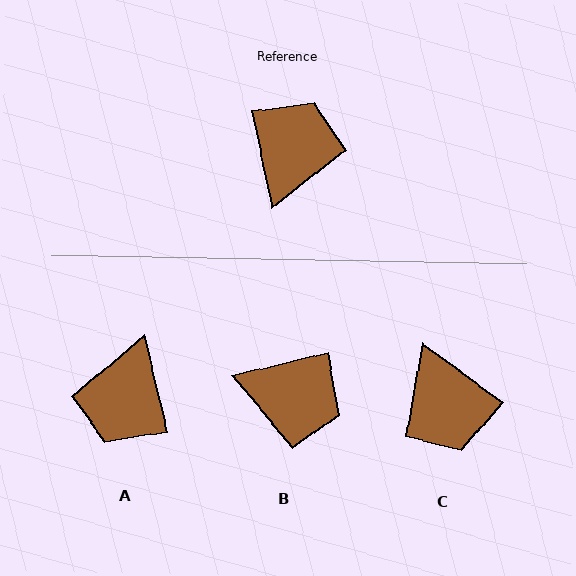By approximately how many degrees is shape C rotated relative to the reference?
Approximately 138 degrees clockwise.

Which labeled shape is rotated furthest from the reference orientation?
A, about 178 degrees away.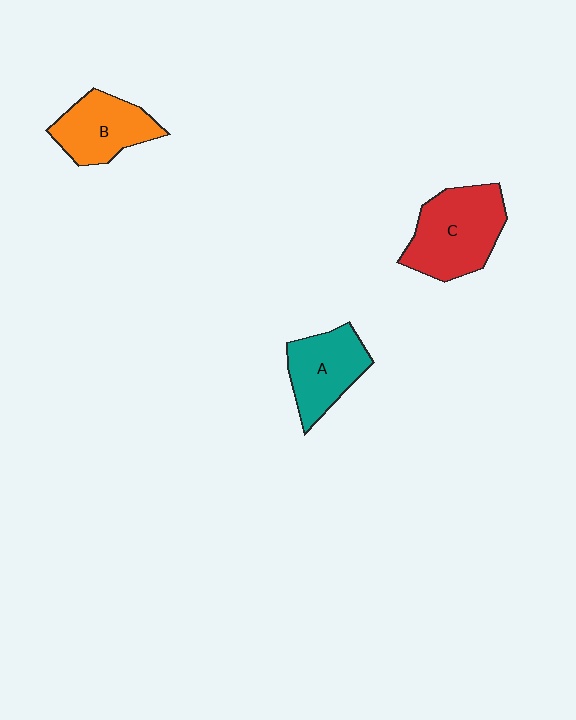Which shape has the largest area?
Shape C (red).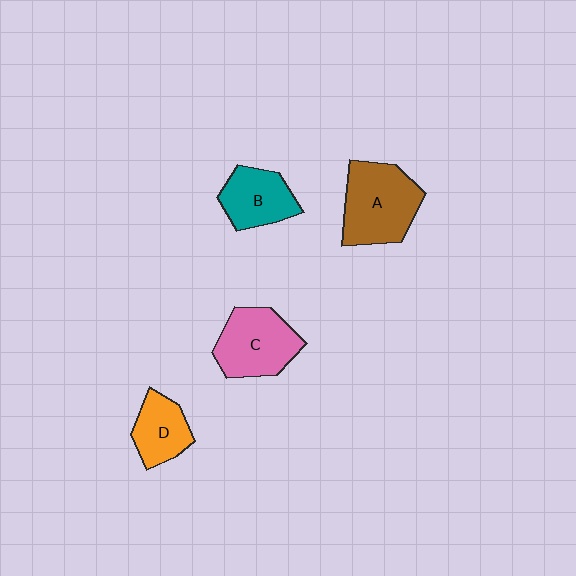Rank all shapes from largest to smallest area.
From largest to smallest: A (brown), C (pink), B (teal), D (orange).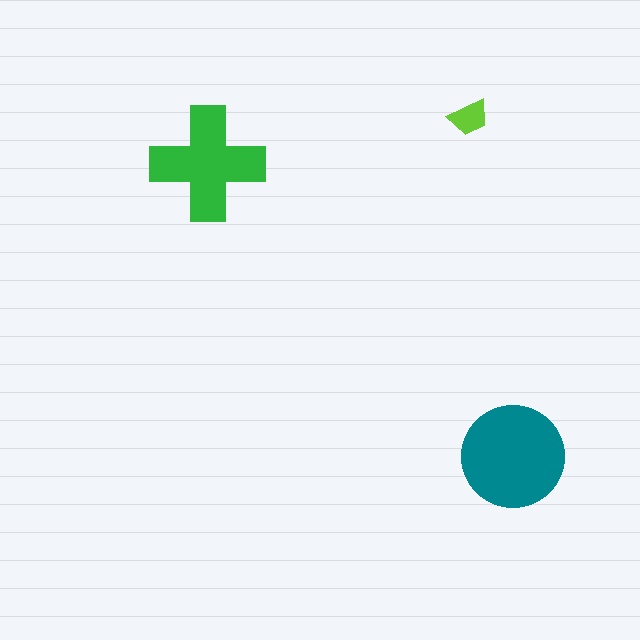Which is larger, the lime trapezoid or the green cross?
The green cross.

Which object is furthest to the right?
The teal circle is rightmost.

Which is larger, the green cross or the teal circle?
The teal circle.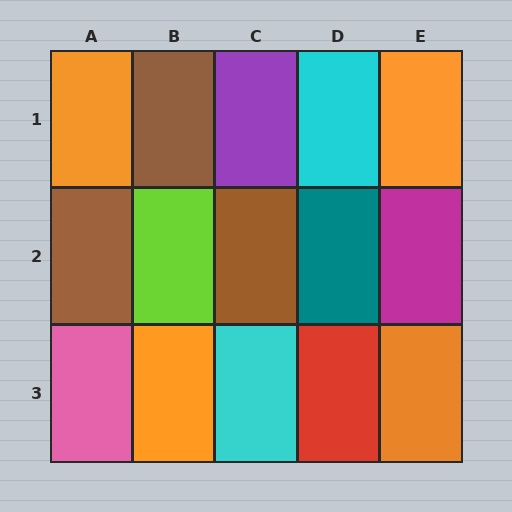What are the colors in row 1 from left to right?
Orange, brown, purple, cyan, orange.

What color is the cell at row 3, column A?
Pink.